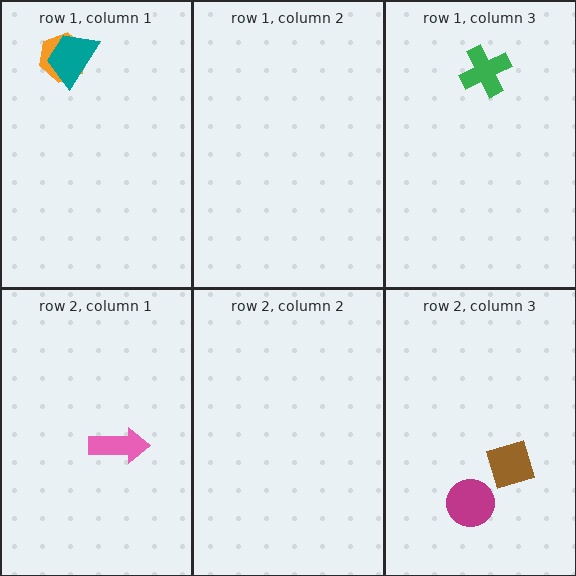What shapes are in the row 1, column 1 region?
The orange hexagon, the teal trapezoid.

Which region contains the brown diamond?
The row 2, column 3 region.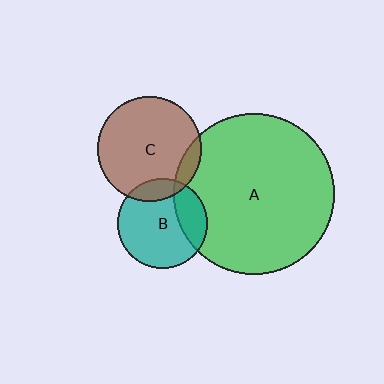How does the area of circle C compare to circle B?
Approximately 1.3 times.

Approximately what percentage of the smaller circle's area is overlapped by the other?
Approximately 25%.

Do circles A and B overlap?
Yes.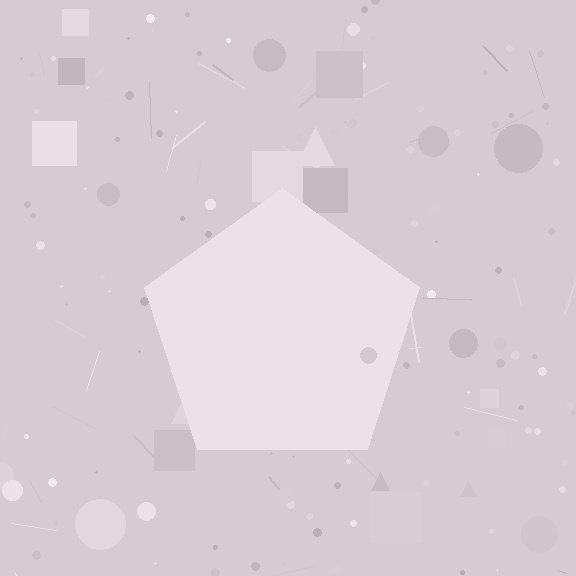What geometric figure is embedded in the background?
A pentagon is embedded in the background.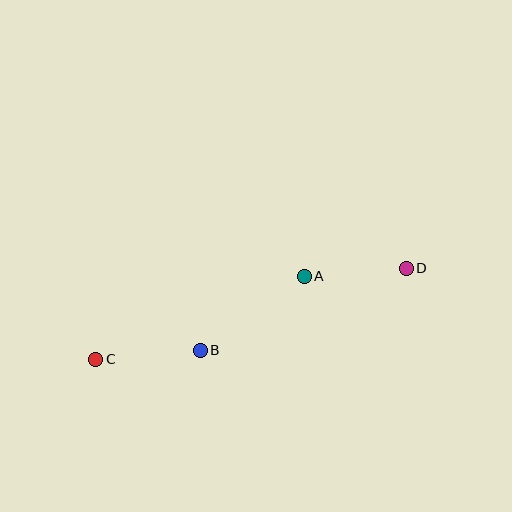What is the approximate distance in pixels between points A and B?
The distance between A and B is approximately 128 pixels.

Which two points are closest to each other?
Points A and D are closest to each other.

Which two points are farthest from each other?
Points C and D are farthest from each other.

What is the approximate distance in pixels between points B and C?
The distance between B and C is approximately 105 pixels.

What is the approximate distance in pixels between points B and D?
The distance between B and D is approximately 222 pixels.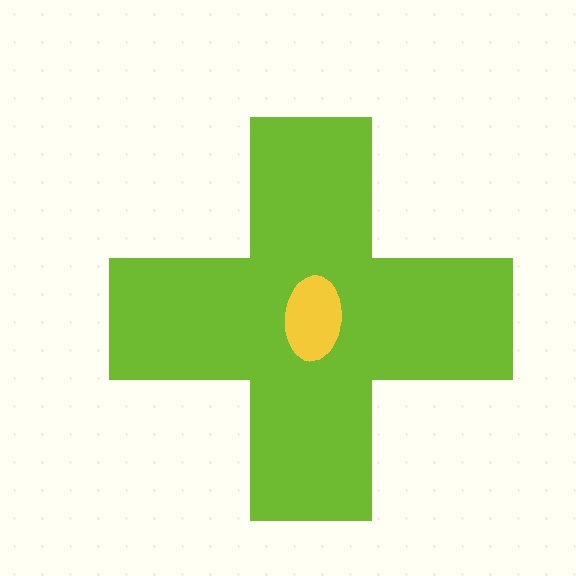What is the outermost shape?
The lime cross.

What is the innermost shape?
The yellow ellipse.